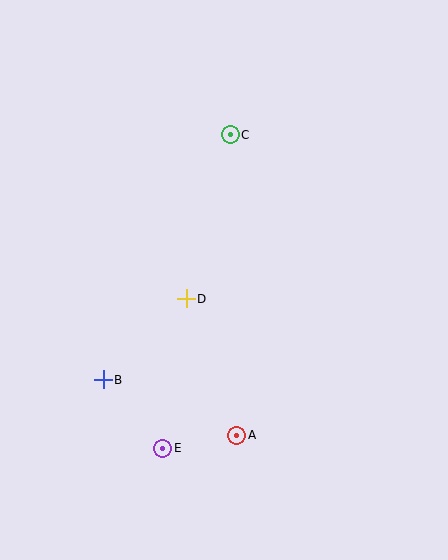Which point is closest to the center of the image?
Point D at (186, 299) is closest to the center.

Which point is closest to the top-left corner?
Point C is closest to the top-left corner.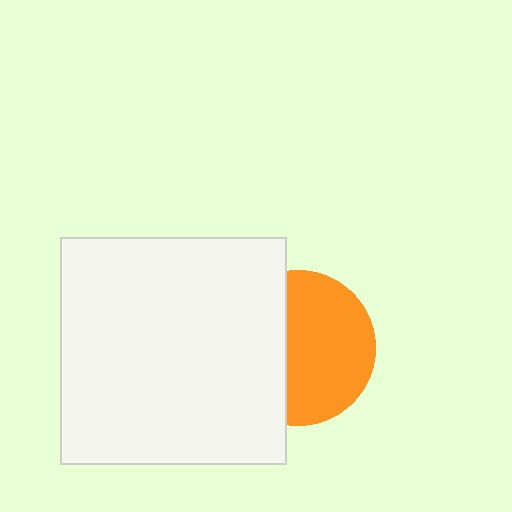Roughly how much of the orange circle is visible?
About half of it is visible (roughly 59%).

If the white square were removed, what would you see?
You would see the complete orange circle.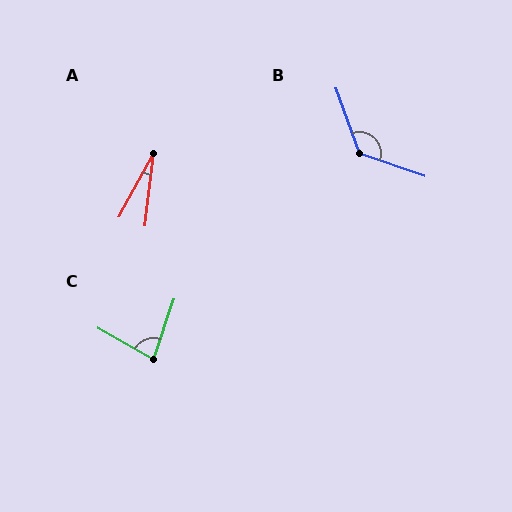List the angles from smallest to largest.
A (22°), C (79°), B (129°).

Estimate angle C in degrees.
Approximately 79 degrees.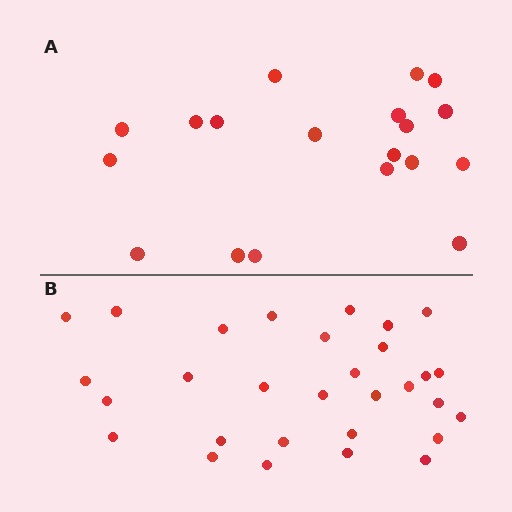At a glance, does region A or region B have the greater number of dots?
Region B (the bottom region) has more dots.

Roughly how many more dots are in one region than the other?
Region B has roughly 12 or so more dots than region A.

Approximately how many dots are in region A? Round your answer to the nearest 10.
About 20 dots. (The exact count is 19, which rounds to 20.)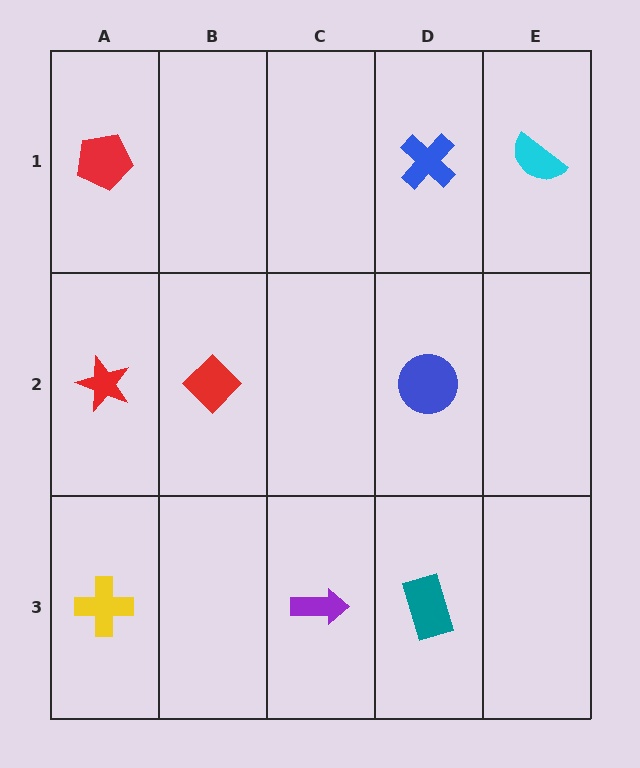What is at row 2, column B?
A red diamond.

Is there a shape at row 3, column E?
No, that cell is empty.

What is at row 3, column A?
A yellow cross.